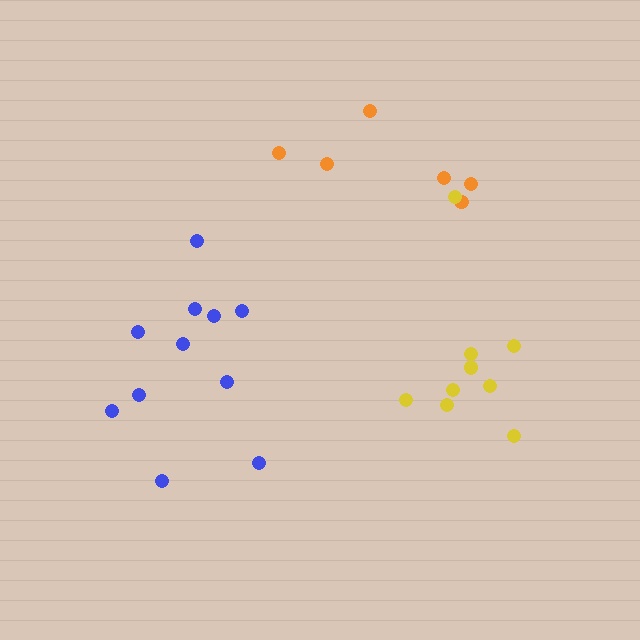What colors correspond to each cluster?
The clusters are colored: orange, yellow, blue.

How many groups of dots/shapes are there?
There are 3 groups.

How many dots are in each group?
Group 1: 6 dots, Group 2: 9 dots, Group 3: 11 dots (26 total).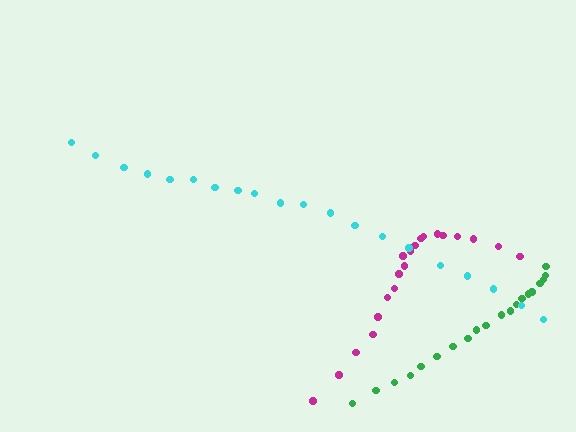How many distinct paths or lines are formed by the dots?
There are 3 distinct paths.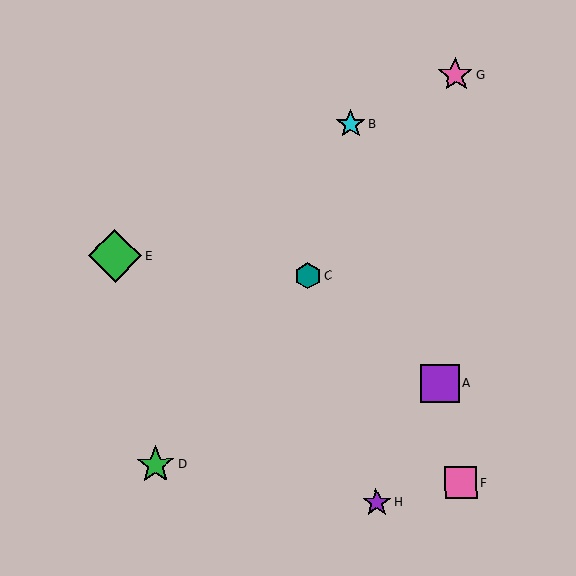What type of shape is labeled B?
Shape B is a cyan star.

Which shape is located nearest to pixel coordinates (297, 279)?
The teal hexagon (labeled C) at (308, 275) is nearest to that location.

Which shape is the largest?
The green diamond (labeled E) is the largest.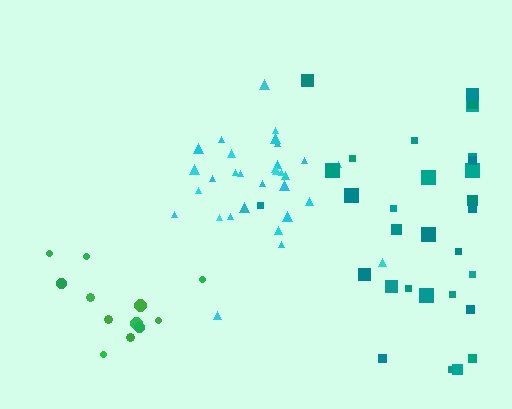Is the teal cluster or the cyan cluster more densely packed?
Cyan.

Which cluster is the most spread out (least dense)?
Teal.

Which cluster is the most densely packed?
Cyan.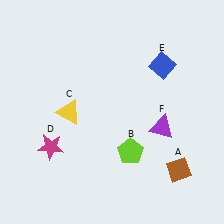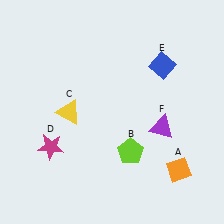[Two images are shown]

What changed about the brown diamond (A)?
In Image 1, A is brown. In Image 2, it changed to orange.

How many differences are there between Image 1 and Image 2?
There is 1 difference between the two images.